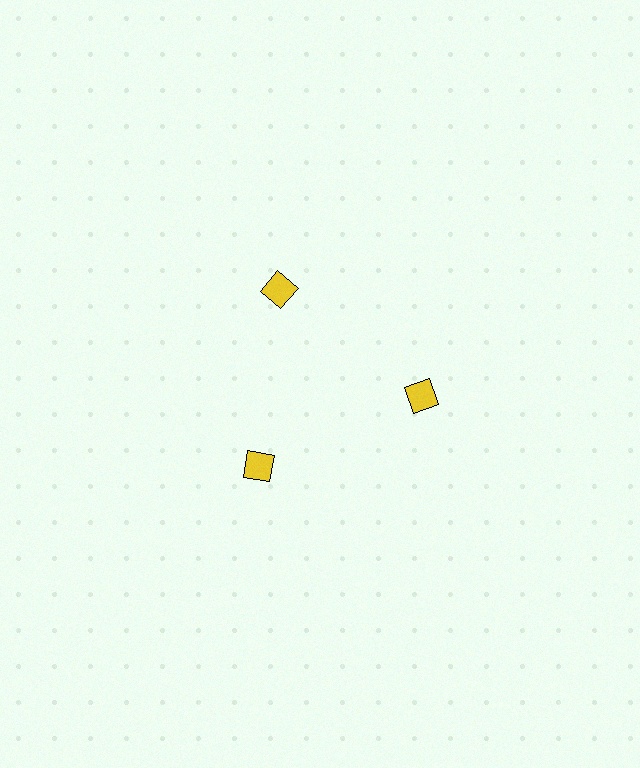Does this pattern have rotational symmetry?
Yes, this pattern has 3-fold rotational symmetry. It looks the same after rotating 120 degrees around the center.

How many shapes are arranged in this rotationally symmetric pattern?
There are 3 shapes, arranged in 3 groups of 1.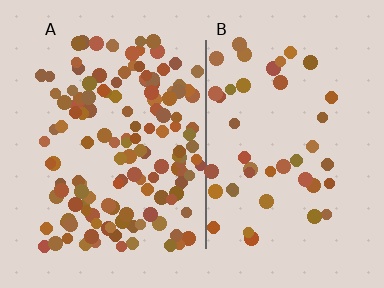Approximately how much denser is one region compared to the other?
Approximately 3.1× — region A over region B.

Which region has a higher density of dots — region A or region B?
A (the left).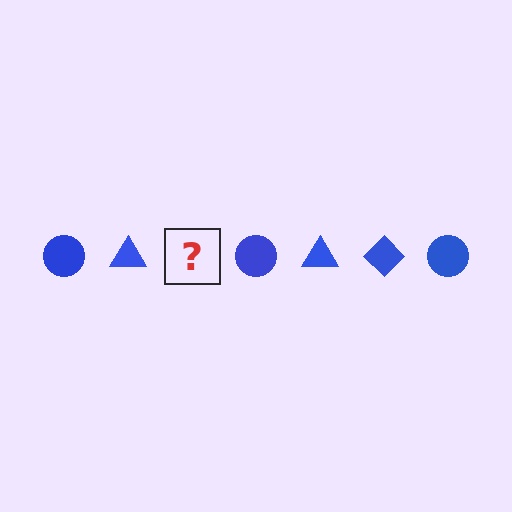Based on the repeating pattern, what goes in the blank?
The blank should be a blue diamond.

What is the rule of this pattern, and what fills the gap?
The rule is that the pattern cycles through circle, triangle, diamond shapes in blue. The gap should be filled with a blue diamond.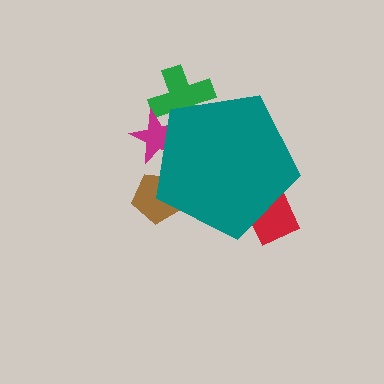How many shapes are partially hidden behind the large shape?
4 shapes are partially hidden.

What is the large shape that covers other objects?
A teal pentagon.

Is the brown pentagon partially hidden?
Yes, the brown pentagon is partially hidden behind the teal pentagon.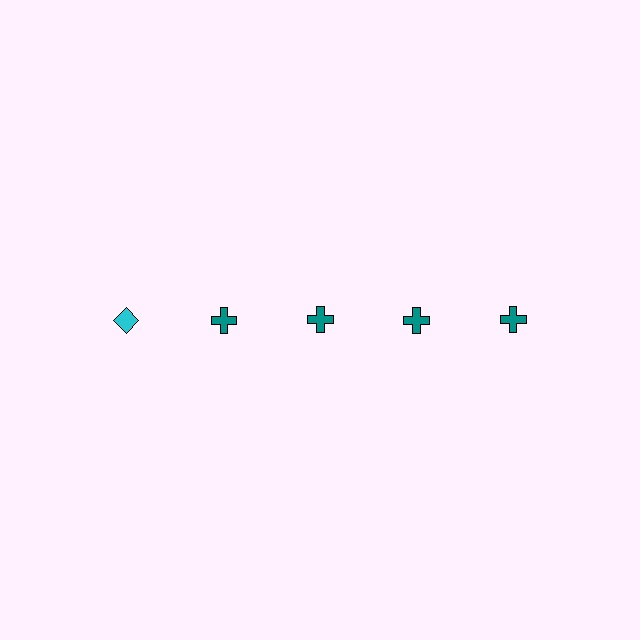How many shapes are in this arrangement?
There are 5 shapes arranged in a grid pattern.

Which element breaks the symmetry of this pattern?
The cyan diamond in the top row, leftmost column breaks the symmetry. All other shapes are teal crosses.